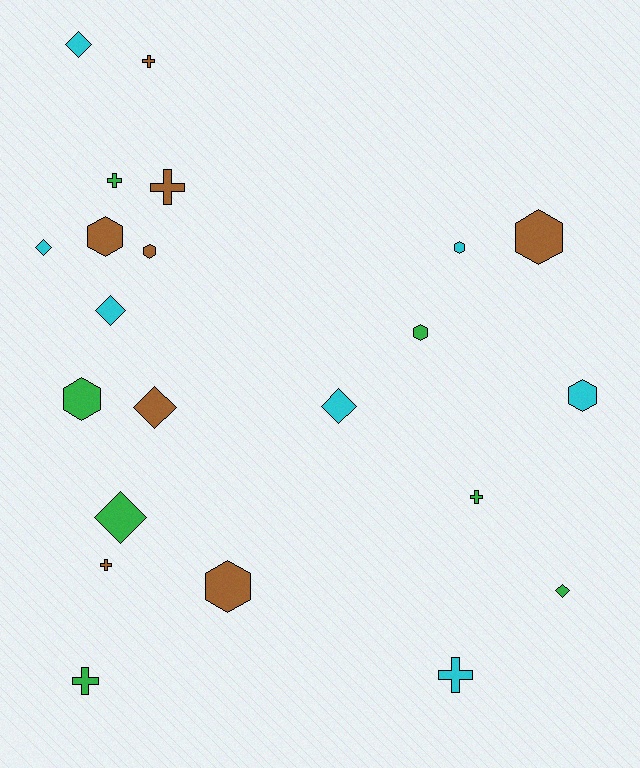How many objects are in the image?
There are 22 objects.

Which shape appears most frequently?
Hexagon, with 8 objects.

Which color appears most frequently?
Brown, with 8 objects.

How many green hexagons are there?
There are 2 green hexagons.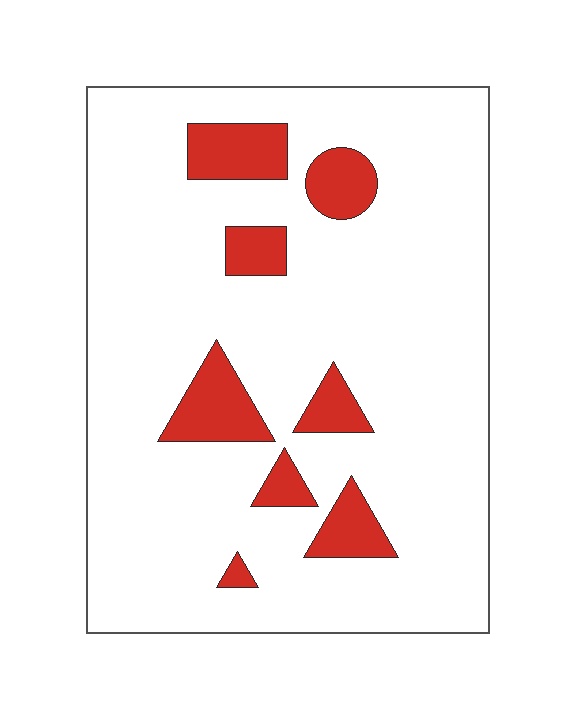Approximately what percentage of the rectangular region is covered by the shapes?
Approximately 15%.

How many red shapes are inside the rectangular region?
8.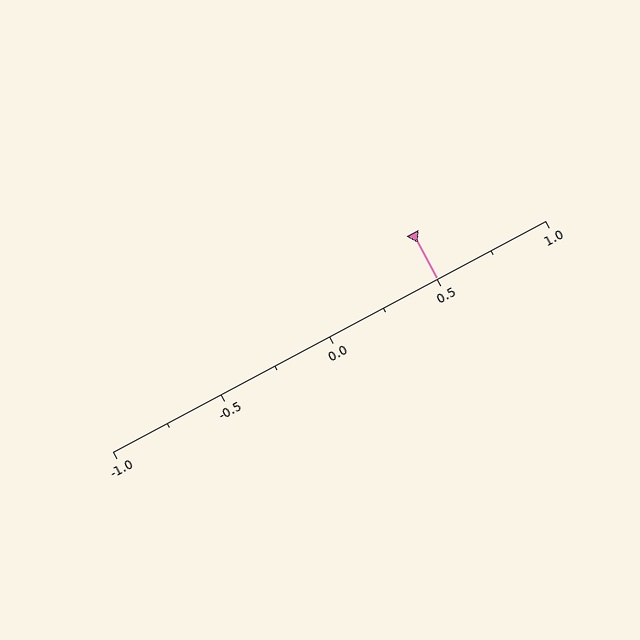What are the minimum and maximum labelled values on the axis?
The axis runs from -1.0 to 1.0.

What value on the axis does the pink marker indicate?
The marker indicates approximately 0.5.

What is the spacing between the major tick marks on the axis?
The major ticks are spaced 0.5 apart.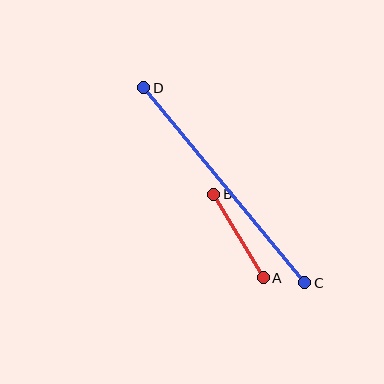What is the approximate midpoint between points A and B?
The midpoint is at approximately (239, 236) pixels.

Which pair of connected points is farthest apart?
Points C and D are farthest apart.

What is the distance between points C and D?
The distance is approximately 253 pixels.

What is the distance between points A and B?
The distance is approximately 97 pixels.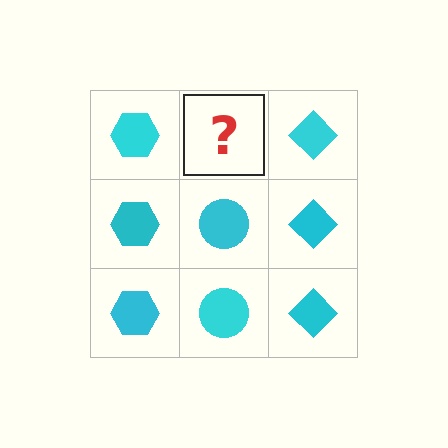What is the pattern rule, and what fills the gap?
The rule is that each column has a consistent shape. The gap should be filled with a cyan circle.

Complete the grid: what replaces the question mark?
The question mark should be replaced with a cyan circle.